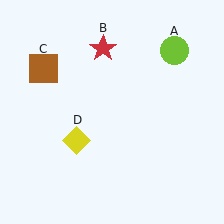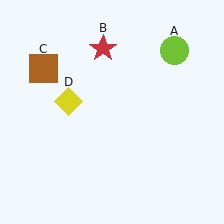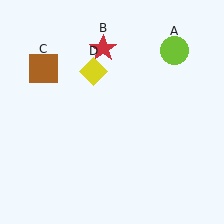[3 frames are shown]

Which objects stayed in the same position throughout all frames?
Lime circle (object A) and red star (object B) and brown square (object C) remained stationary.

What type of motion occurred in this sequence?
The yellow diamond (object D) rotated clockwise around the center of the scene.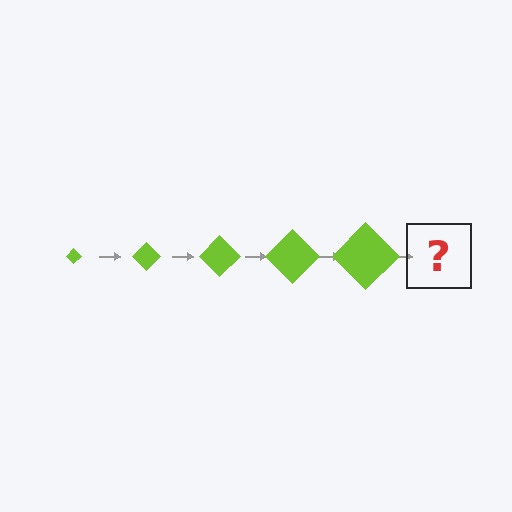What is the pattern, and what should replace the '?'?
The pattern is that the diamond gets progressively larger each step. The '?' should be a lime diamond, larger than the previous one.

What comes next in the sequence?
The next element should be a lime diamond, larger than the previous one.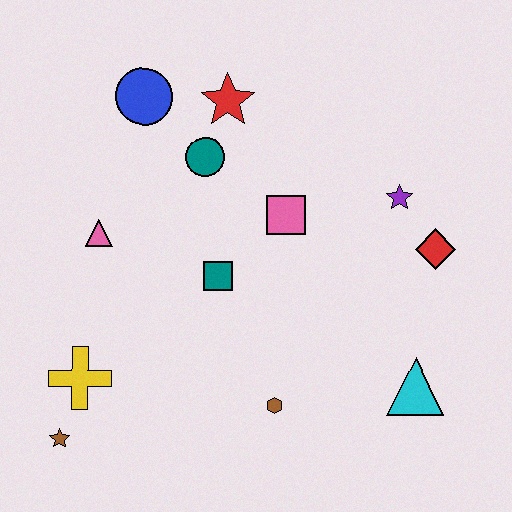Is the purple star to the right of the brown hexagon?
Yes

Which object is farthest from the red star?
The brown star is farthest from the red star.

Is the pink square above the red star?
No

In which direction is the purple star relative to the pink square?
The purple star is to the right of the pink square.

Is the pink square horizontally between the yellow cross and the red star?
No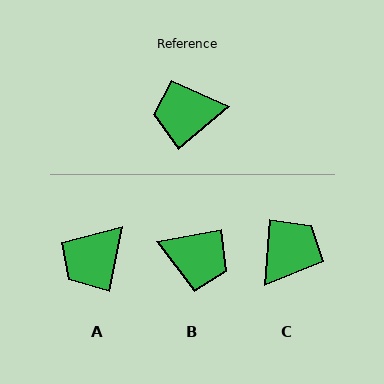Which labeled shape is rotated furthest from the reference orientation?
B, about 151 degrees away.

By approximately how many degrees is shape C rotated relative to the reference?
Approximately 134 degrees clockwise.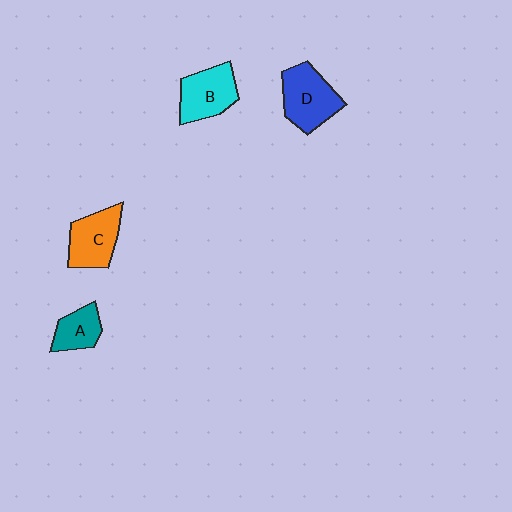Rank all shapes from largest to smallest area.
From largest to smallest: D (blue), B (cyan), C (orange), A (teal).